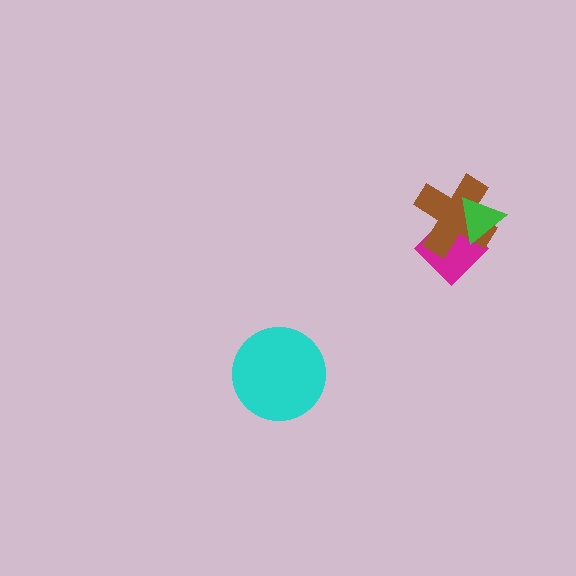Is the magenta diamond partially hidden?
Yes, it is partially covered by another shape.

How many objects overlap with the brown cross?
2 objects overlap with the brown cross.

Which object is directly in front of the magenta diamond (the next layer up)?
The brown cross is directly in front of the magenta diamond.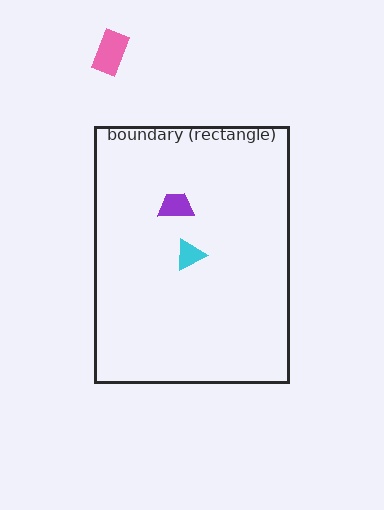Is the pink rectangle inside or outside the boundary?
Outside.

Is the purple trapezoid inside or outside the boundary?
Inside.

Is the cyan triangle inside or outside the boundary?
Inside.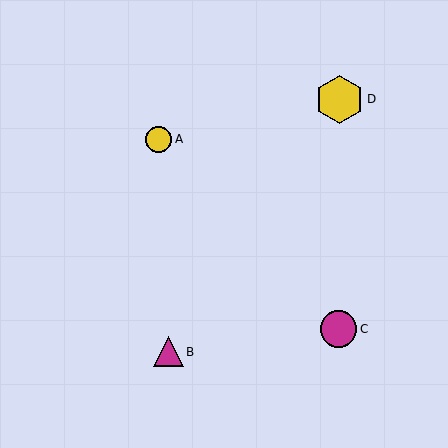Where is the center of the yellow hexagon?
The center of the yellow hexagon is at (340, 99).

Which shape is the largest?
The yellow hexagon (labeled D) is the largest.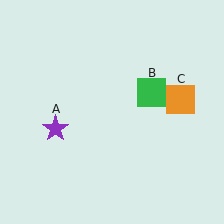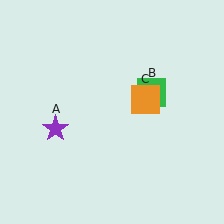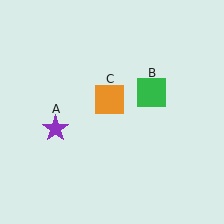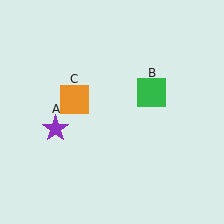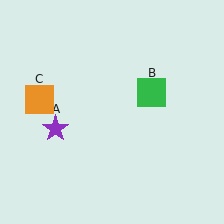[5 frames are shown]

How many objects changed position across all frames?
1 object changed position: orange square (object C).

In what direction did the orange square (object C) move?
The orange square (object C) moved left.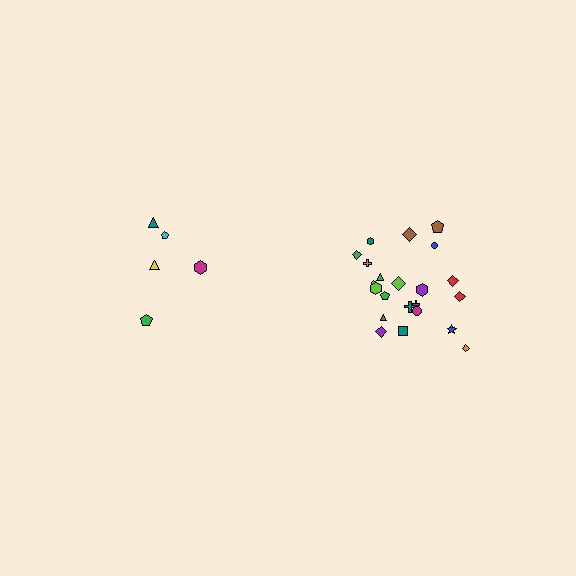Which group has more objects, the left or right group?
The right group.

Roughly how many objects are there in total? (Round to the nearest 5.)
Roughly 25 objects in total.